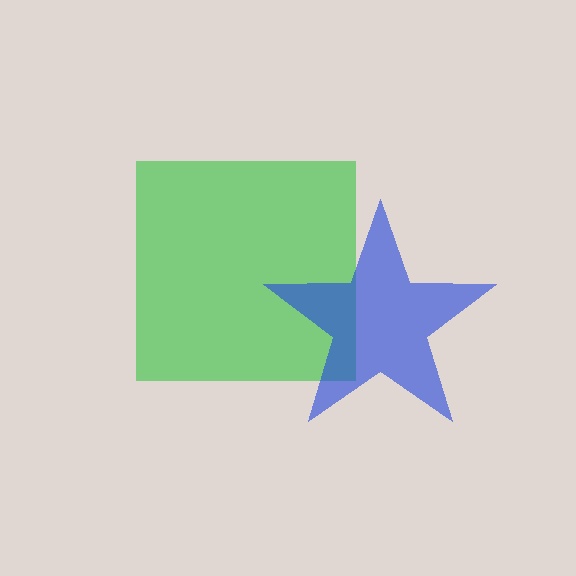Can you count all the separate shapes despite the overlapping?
Yes, there are 2 separate shapes.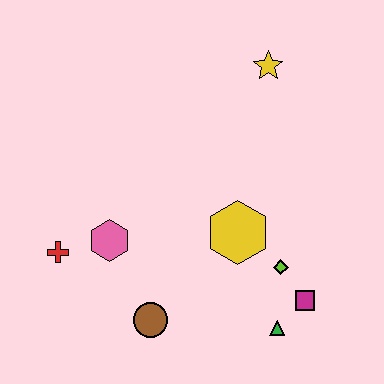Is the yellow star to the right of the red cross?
Yes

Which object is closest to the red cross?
The pink hexagon is closest to the red cross.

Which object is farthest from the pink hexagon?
The yellow star is farthest from the pink hexagon.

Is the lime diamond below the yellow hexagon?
Yes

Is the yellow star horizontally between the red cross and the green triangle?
Yes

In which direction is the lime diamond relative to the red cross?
The lime diamond is to the right of the red cross.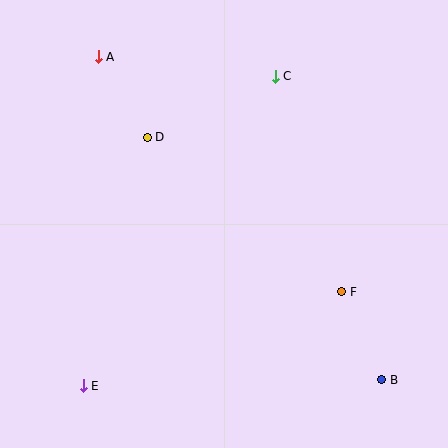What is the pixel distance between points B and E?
The distance between B and E is 299 pixels.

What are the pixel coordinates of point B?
Point B is at (382, 380).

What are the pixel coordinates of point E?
Point E is at (83, 386).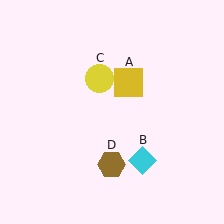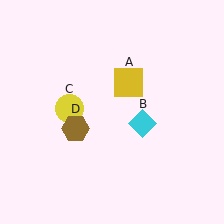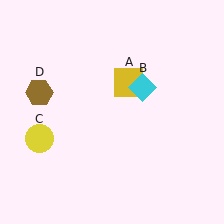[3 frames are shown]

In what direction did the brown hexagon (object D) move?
The brown hexagon (object D) moved up and to the left.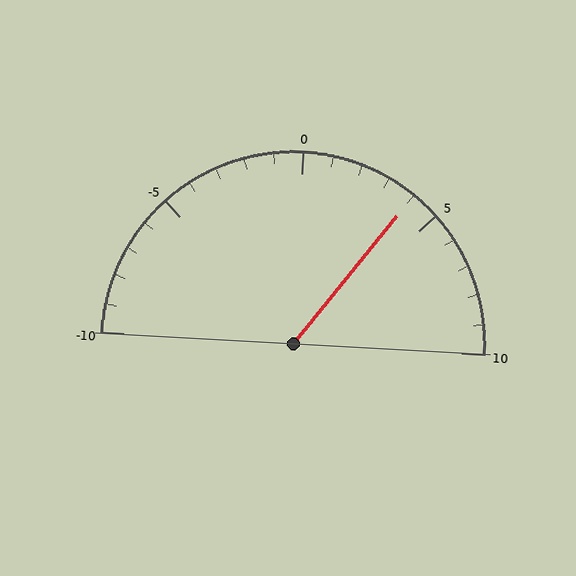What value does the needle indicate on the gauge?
The needle indicates approximately 4.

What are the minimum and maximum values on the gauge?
The gauge ranges from -10 to 10.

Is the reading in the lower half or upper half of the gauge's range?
The reading is in the upper half of the range (-10 to 10).